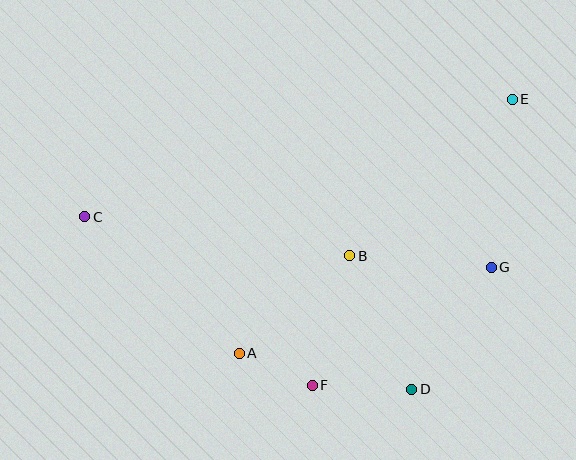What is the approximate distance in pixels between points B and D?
The distance between B and D is approximately 147 pixels.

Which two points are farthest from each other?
Points C and E are farthest from each other.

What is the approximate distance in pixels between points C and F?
The distance between C and F is approximately 283 pixels.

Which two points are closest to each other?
Points A and F are closest to each other.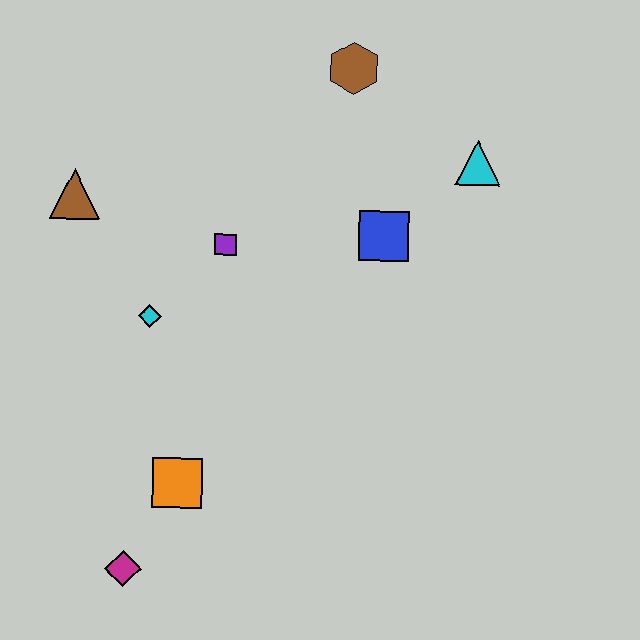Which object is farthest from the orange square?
The brown hexagon is farthest from the orange square.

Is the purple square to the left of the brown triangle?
No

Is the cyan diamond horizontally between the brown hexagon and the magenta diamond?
Yes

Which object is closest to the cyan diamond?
The purple square is closest to the cyan diamond.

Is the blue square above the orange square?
Yes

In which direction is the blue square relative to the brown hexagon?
The blue square is below the brown hexagon.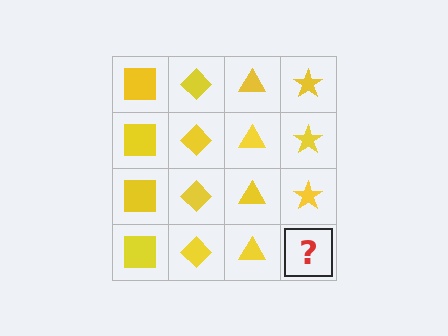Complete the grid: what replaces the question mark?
The question mark should be replaced with a yellow star.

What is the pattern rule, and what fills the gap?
The rule is that each column has a consistent shape. The gap should be filled with a yellow star.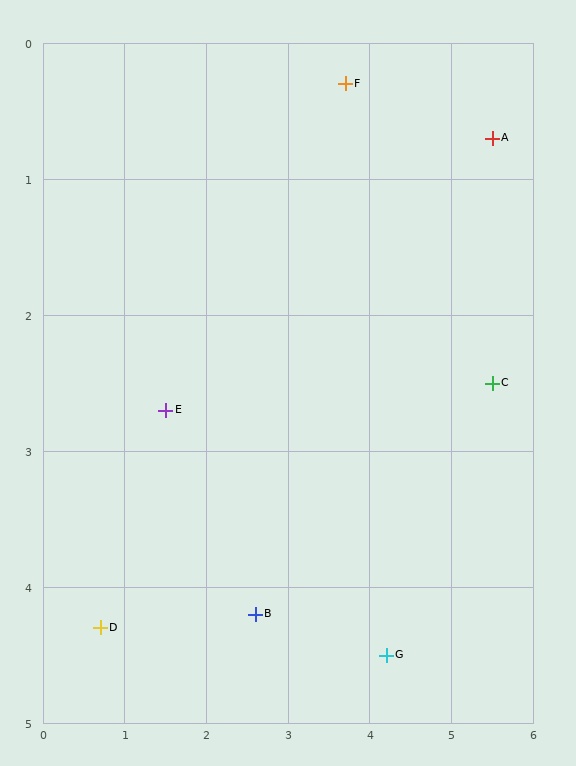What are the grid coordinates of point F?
Point F is at approximately (3.7, 0.3).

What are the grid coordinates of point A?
Point A is at approximately (5.5, 0.7).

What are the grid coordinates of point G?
Point G is at approximately (4.2, 4.5).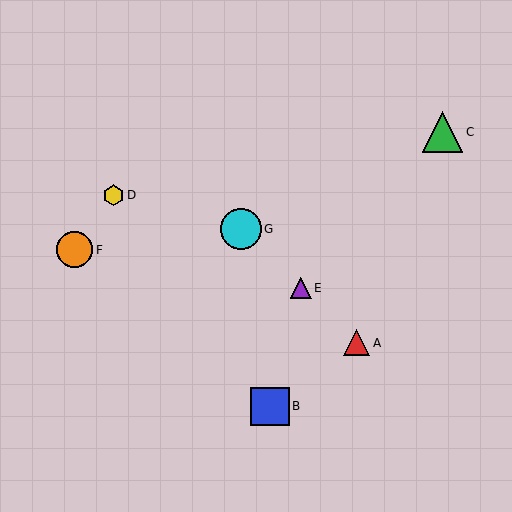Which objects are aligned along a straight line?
Objects A, E, G are aligned along a straight line.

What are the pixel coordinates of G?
Object G is at (241, 229).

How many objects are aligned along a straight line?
3 objects (A, E, G) are aligned along a straight line.